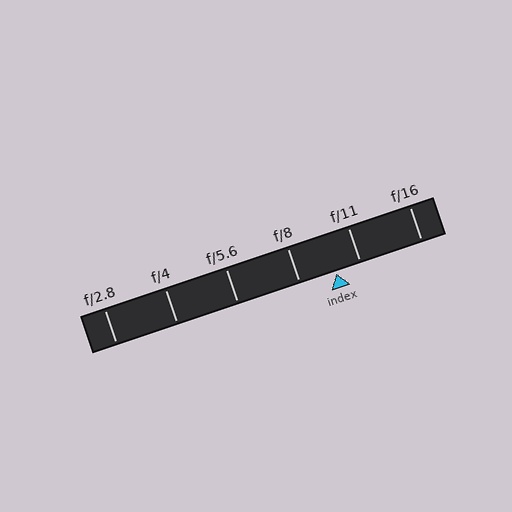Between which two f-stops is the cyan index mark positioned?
The index mark is between f/8 and f/11.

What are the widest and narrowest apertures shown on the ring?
The widest aperture shown is f/2.8 and the narrowest is f/16.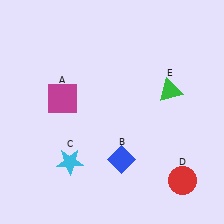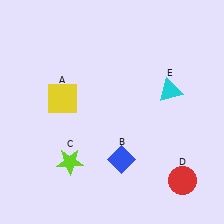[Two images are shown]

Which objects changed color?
A changed from magenta to yellow. C changed from cyan to lime. E changed from green to cyan.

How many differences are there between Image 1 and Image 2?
There are 3 differences between the two images.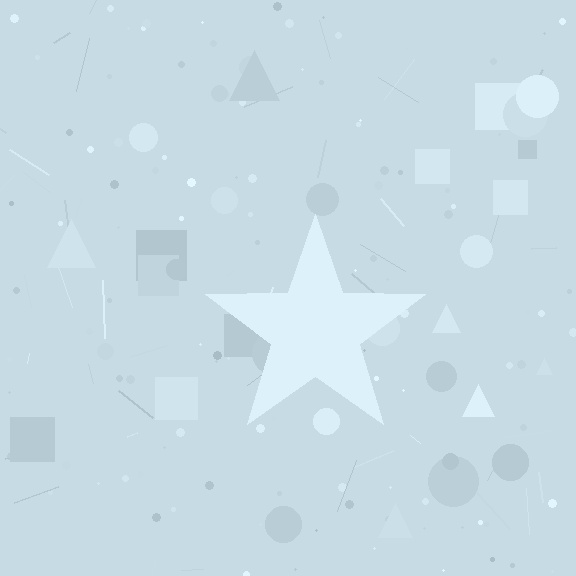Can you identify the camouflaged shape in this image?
The camouflaged shape is a star.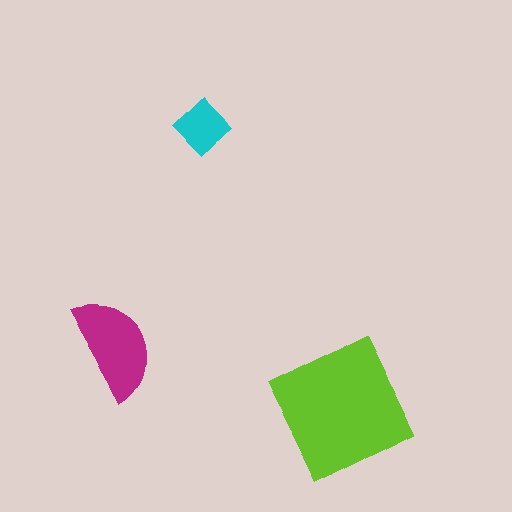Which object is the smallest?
The cyan diamond.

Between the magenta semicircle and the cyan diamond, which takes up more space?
The magenta semicircle.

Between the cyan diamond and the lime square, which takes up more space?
The lime square.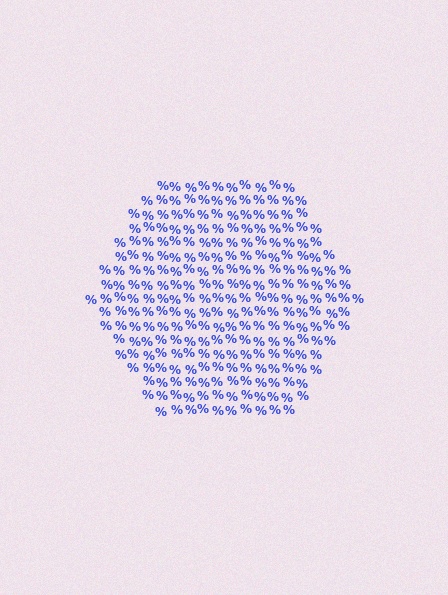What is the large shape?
The large shape is a hexagon.